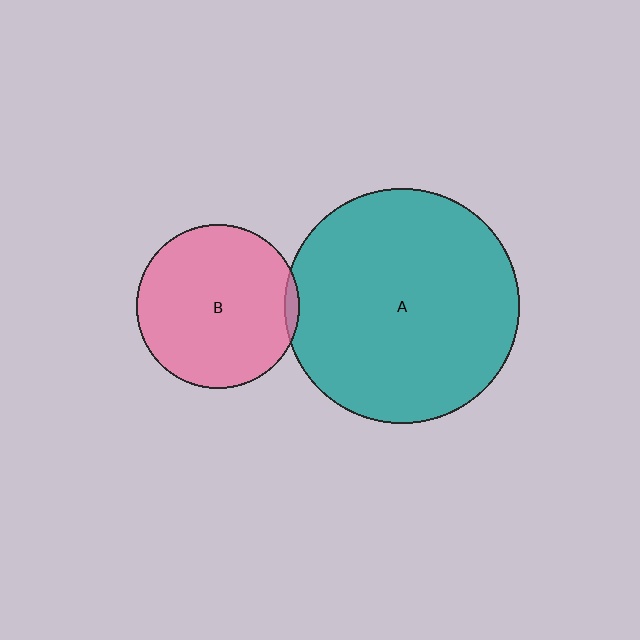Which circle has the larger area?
Circle A (teal).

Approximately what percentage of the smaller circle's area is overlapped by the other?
Approximately 5%.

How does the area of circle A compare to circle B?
Approximately 2.1 times.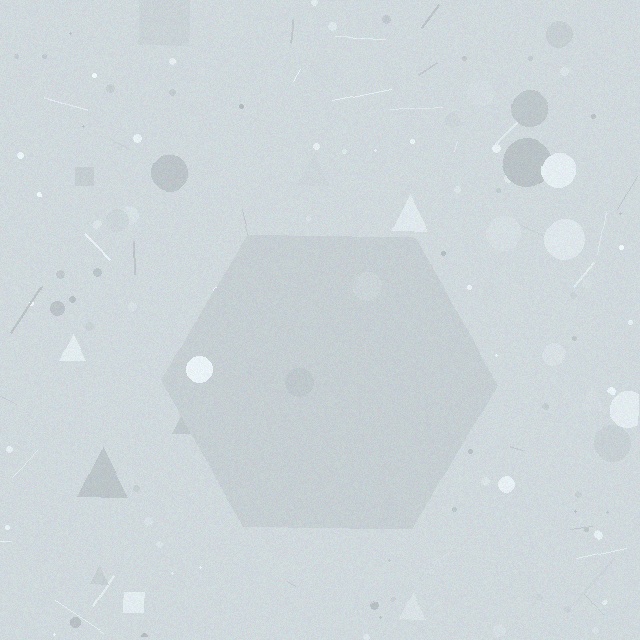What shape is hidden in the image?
A hexagon is hidden in the image.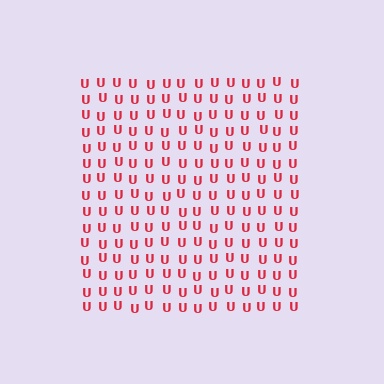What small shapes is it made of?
It is made of small letter U's.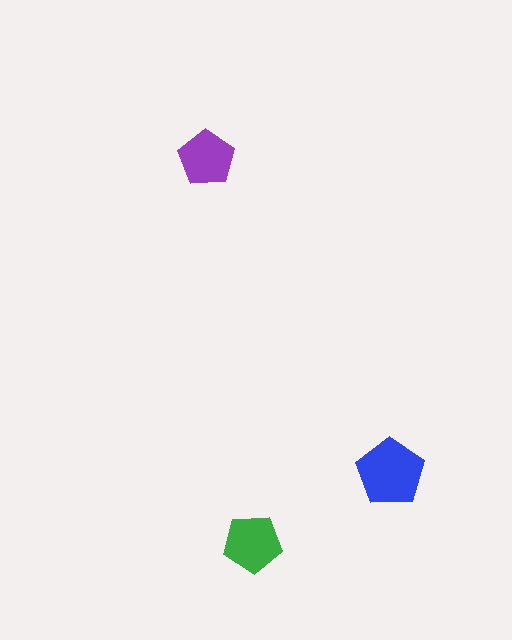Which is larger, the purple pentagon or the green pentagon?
The green one.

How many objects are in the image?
There are 3 objects in the image.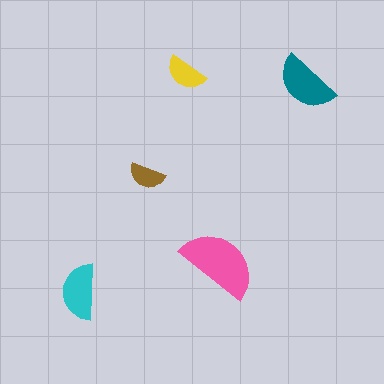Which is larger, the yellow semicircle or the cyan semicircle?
The cyan one.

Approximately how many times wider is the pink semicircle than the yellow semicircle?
About 2 times wider.